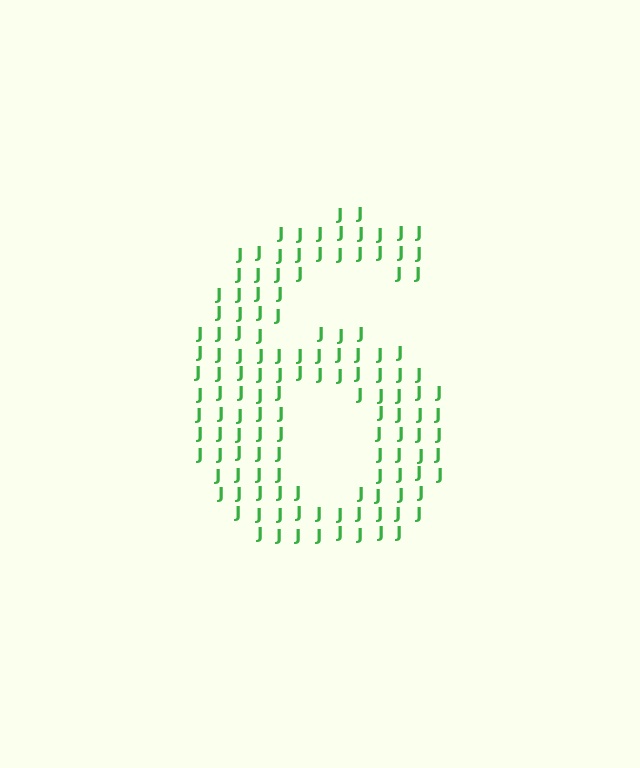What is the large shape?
The large shape is the digit 6.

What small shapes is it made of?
It is made of small letter J's.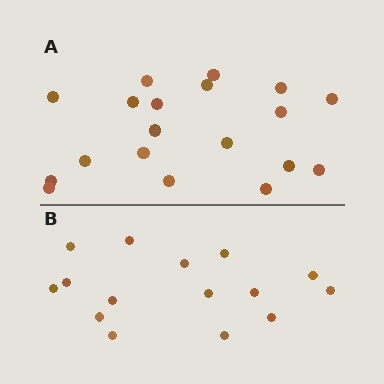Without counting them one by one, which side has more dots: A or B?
Region A (the top region) has more dots.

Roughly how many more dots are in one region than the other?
Region A has about 4 more dots than region B.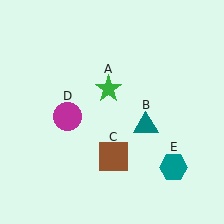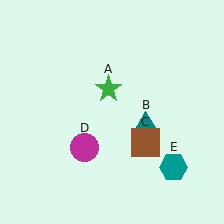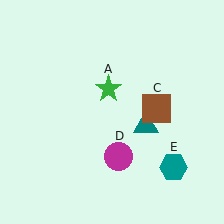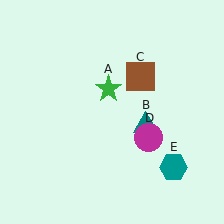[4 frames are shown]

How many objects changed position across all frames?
2 objects changed position: brown square (object C), magenta circle (object D).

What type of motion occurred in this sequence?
The brown square (object C), magenta circle (object D) rotated counterclockwise around the center of the scene.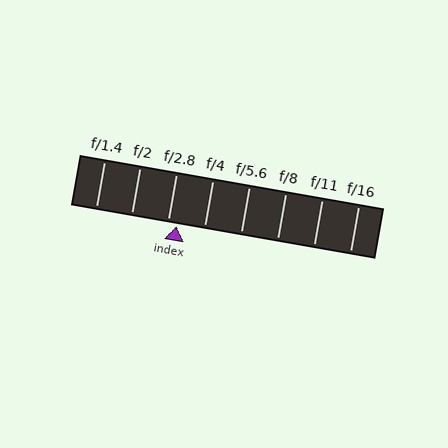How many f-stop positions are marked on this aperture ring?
There are 8 f-stop positions marked.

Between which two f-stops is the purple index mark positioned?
The index mark is between f/2.8 and f/4.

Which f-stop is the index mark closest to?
The index mark is closest to f/2.8.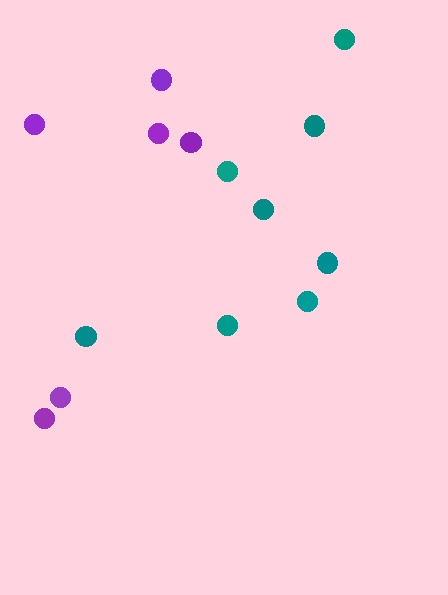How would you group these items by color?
There are 2 groups: one group of teal circles (8) and one group of purple circles (6).